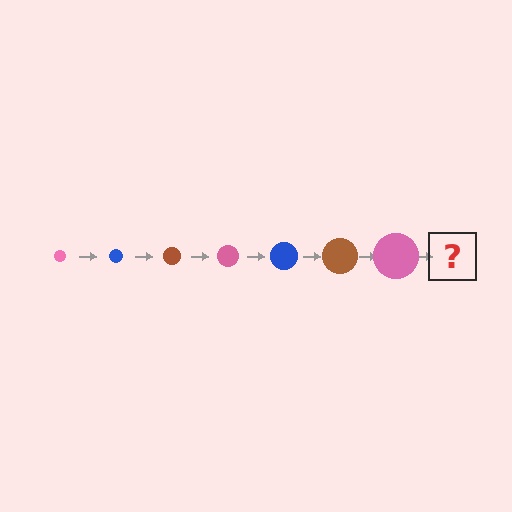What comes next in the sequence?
The next element should be a blue circle, larger than the previous one.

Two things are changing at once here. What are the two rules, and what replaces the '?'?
The two rules are that the circle grows larger each step and the color cycles through pink, blue, and brown. The '?' should be a blue circle, larger than the previous one.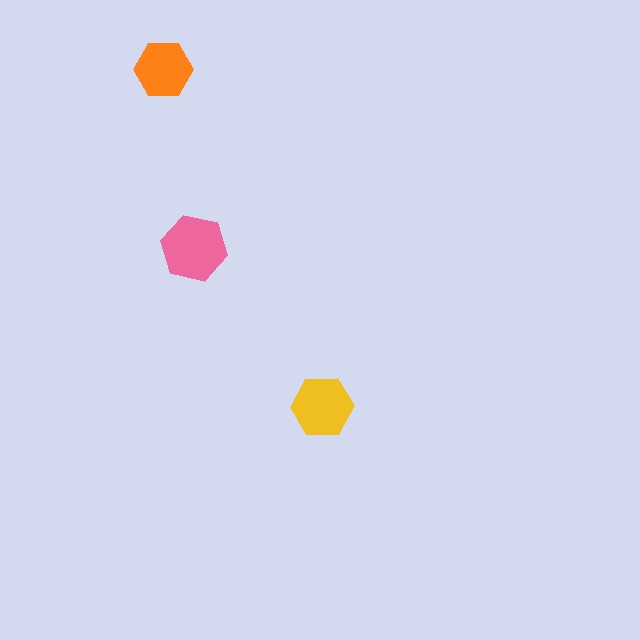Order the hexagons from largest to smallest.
the pink one, the yellow one, the orange one.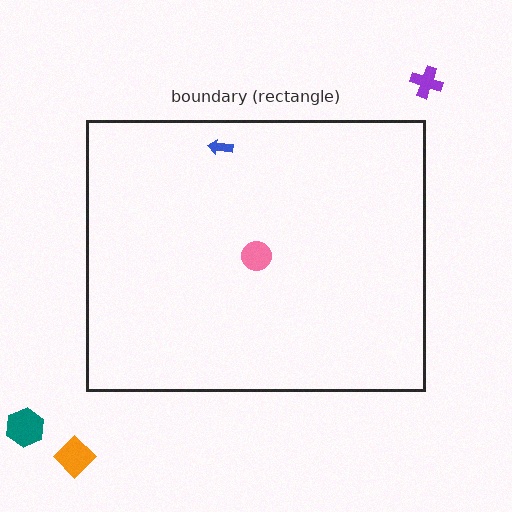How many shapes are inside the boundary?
2 inside, 3 outside.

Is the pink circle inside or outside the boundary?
Inside.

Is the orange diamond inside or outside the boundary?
Outside.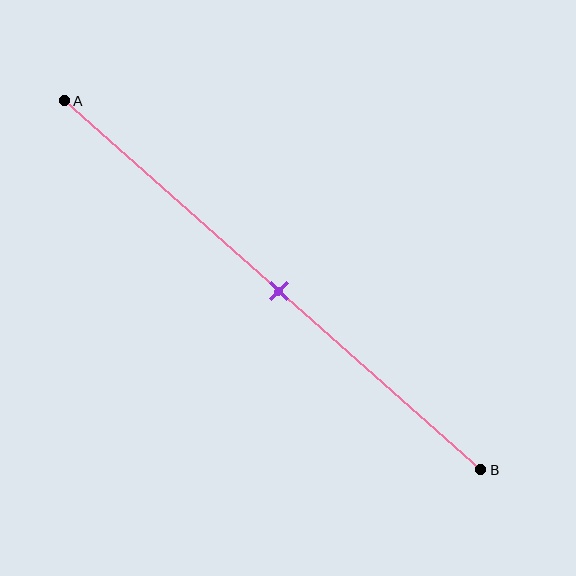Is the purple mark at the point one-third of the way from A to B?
No, the mark is at about 50% from A, not at the 33% one-third point.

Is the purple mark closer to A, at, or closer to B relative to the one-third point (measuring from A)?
The purple mark is closer to point B than the one-third point of segment AB.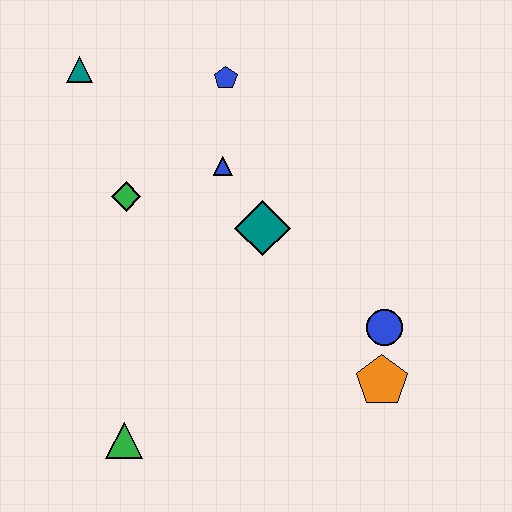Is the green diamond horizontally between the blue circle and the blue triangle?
No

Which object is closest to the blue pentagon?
The blue triangle is closest to the blue pentagon.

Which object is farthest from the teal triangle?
The orange pentagon is farthest from the teal triangle.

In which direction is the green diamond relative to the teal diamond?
The green diamond is to the left of the teal diamond.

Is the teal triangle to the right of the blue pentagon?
No